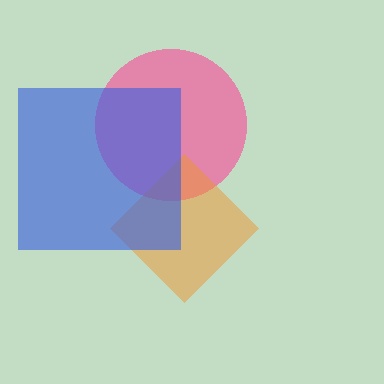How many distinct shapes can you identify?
There are 3 distinct shapes: a pink circle, an orange diamond, a blue square.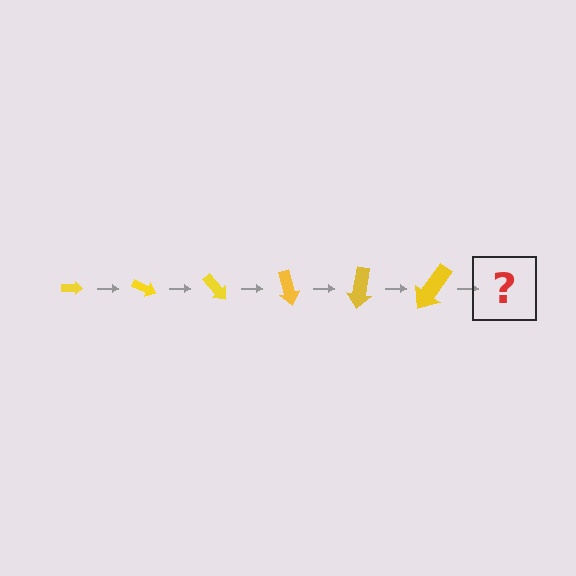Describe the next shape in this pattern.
It should be an arrow, larger than the previous one and rotated 150 degrees from the start.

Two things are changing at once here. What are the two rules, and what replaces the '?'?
The two rules are that the arrow grows larger each step and it rotates 25 degrees each step. The '?' should be an arrow, larger than the previous one and rotated 150 degrees from the start.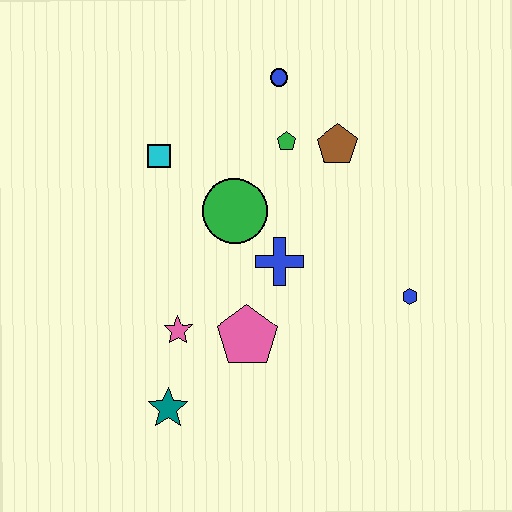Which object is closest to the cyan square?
The green circle is closest to the cyan square.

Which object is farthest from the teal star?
The blue circle is farthest from the teal star.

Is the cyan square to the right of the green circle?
No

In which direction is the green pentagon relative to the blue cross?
The green pentagon is above the blue cross.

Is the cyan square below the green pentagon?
Yes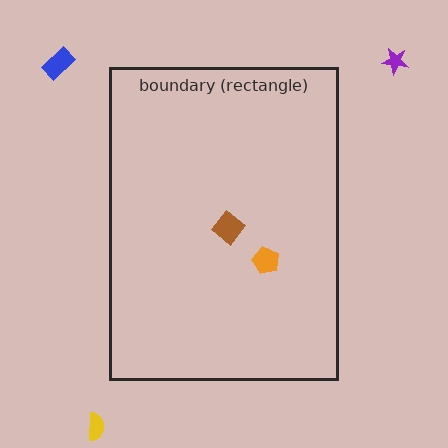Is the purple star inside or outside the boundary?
Outside.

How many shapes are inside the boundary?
2 inside, 3 outside.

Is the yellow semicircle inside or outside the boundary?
Outside.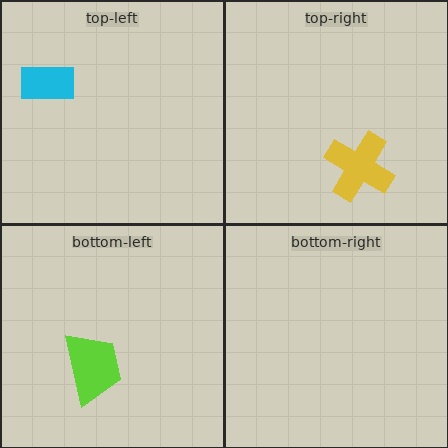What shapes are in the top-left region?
The cyan rectangle.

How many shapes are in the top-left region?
1.